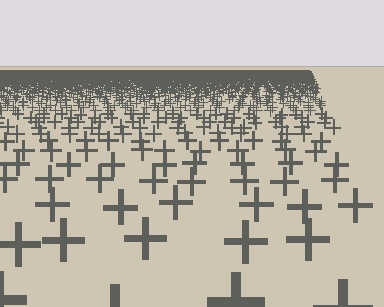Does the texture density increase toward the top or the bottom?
Density increases toward the top.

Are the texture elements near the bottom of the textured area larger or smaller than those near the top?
Larger. Near the bottom, elements are closer to the viewer and appear at a bigger on-screen size.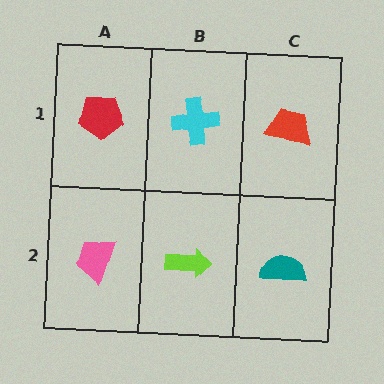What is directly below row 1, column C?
A teal semicircle.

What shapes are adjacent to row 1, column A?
A pink trapezoid (row 2, column A), a cyan cross (row 1, column B).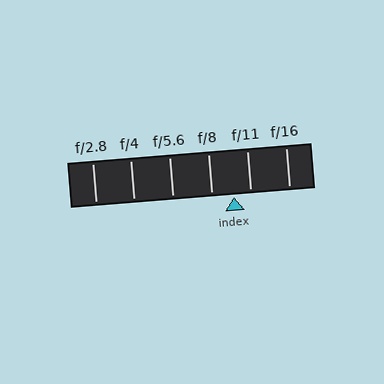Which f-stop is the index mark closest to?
The index mark is closest to f/11.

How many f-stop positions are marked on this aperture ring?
There are 6 f-stop positions marked.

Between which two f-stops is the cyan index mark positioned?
The index mark is between f/8 and f/11.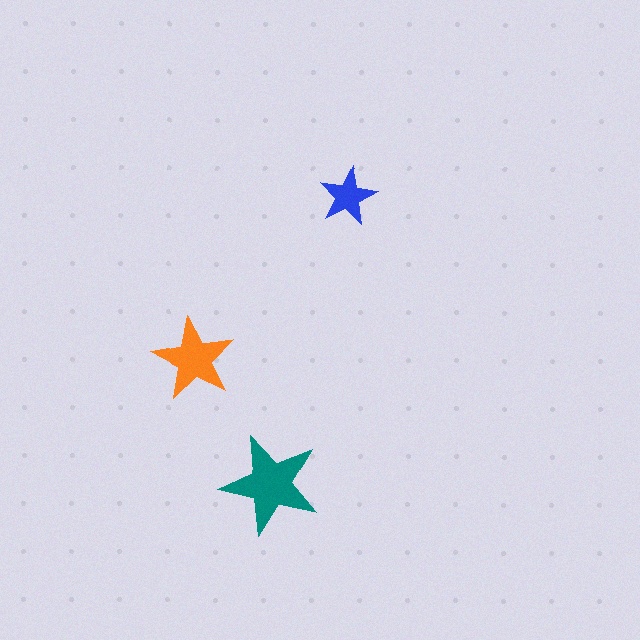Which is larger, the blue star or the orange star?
The orange one.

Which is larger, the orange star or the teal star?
The teal one.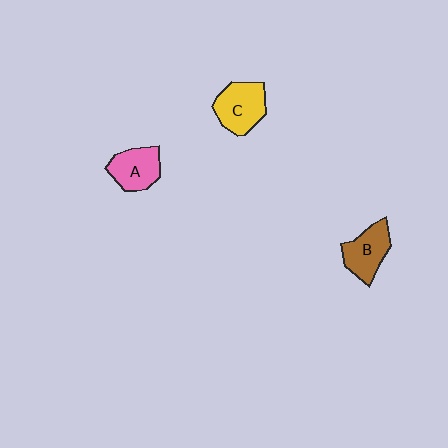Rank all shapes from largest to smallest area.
From largest to smallest: C (yellow), B (brown), A (pink).